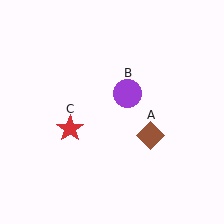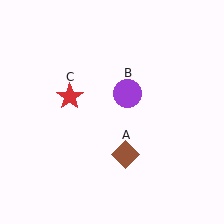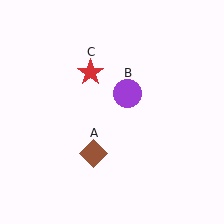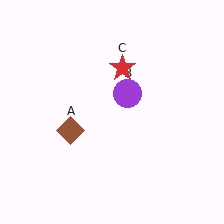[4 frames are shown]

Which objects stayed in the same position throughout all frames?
Purple circle (object B) remained stationary.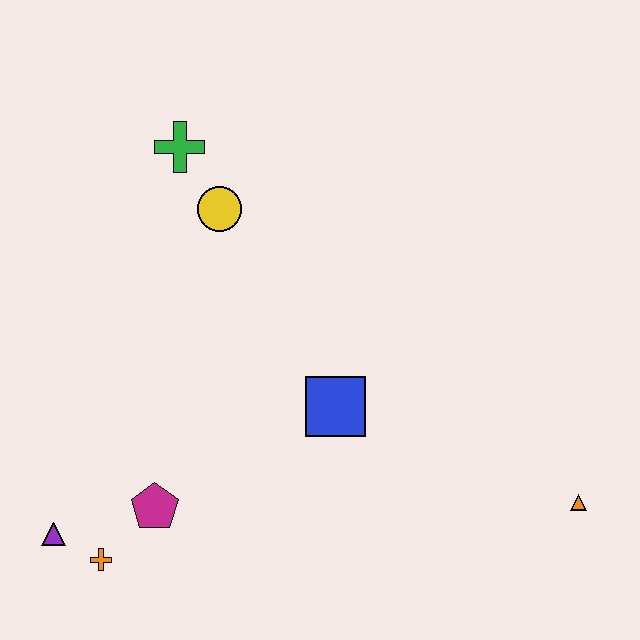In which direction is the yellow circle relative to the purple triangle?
The yellow circle is above the purple triangle.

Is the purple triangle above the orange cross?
Yes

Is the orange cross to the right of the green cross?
No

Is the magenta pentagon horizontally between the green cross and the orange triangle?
No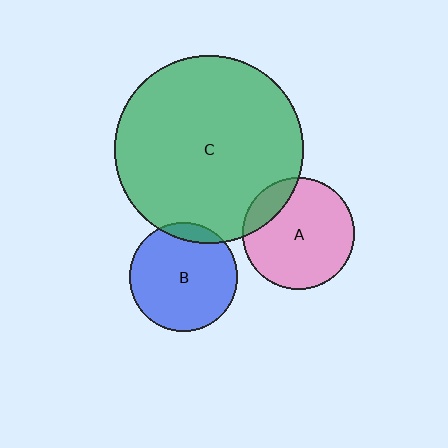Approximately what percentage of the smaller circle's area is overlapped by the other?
Approximately 15%.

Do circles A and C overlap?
Yes.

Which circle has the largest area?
Circle C (green).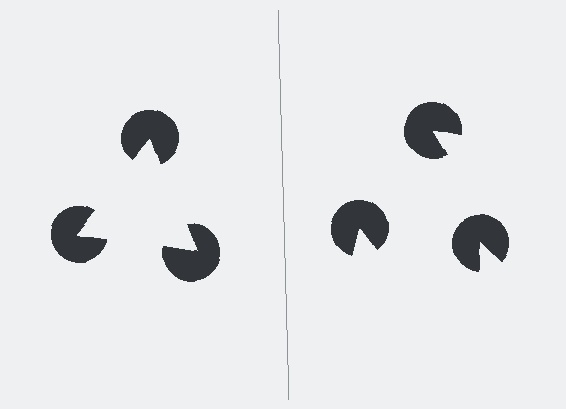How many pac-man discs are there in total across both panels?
6 — 3 on each side.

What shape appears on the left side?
An illusory triangle.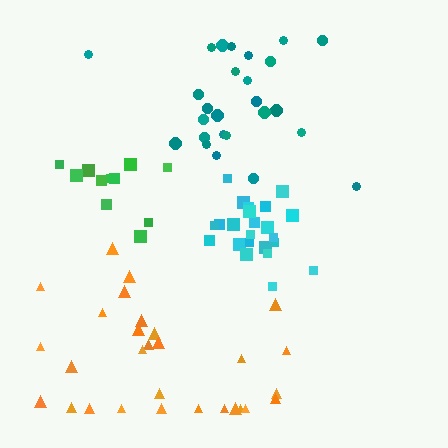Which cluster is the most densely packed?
Cyan.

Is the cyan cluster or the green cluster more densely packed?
Cyan.